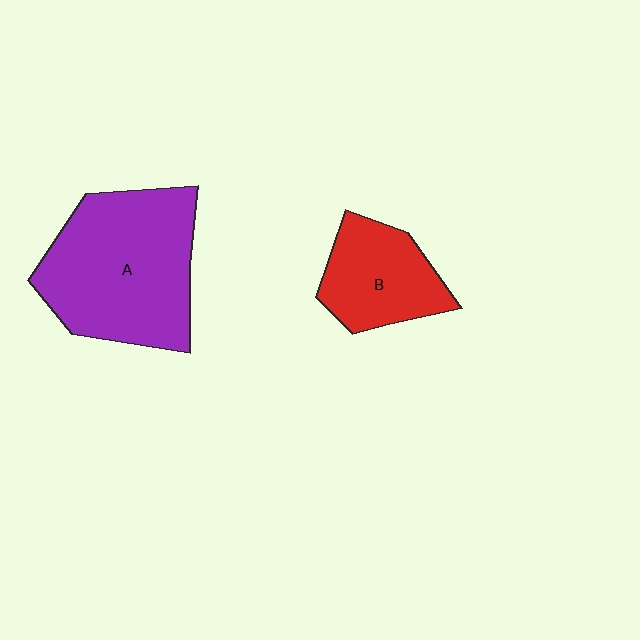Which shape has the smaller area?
Shape B (red).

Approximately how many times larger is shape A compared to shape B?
Approximately 2.0 times.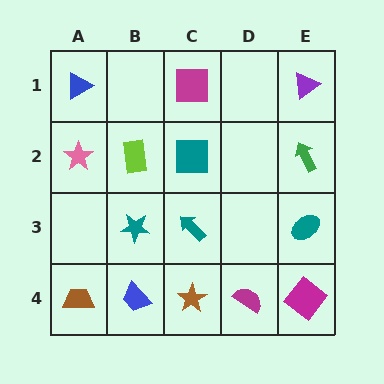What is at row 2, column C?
A teal square.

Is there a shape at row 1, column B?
No, that cell is empty.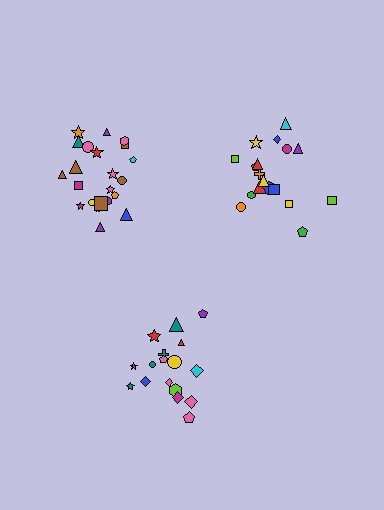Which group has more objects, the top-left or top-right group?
The top-left group.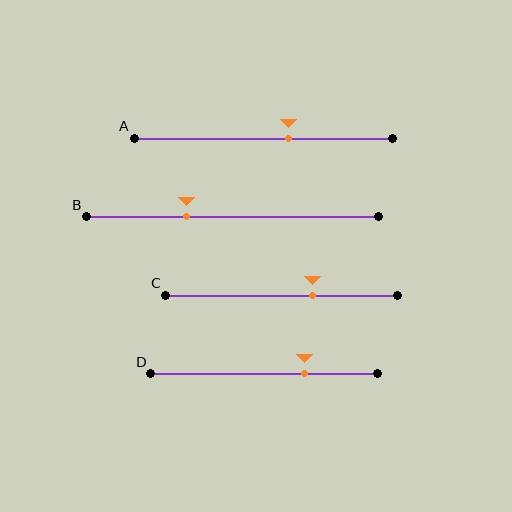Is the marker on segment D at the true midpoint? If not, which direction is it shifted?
No, the marker on segment D is shifted to the right by about 18% of the segment length.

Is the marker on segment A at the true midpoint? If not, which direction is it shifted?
No, the marker on segment A is shifted to the right by about 10% of the segment length.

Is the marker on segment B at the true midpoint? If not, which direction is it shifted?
No, the marker on segment B is shifted to the left by about 16% of the segment length.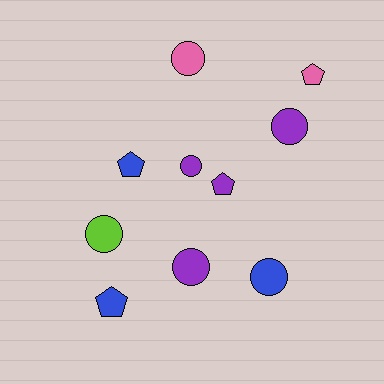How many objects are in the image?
There are 10 objects.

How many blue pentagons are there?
There are 2 blue pentagons.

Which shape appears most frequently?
Circle, with 6 objects.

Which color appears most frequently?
Purple, with 4 objects.